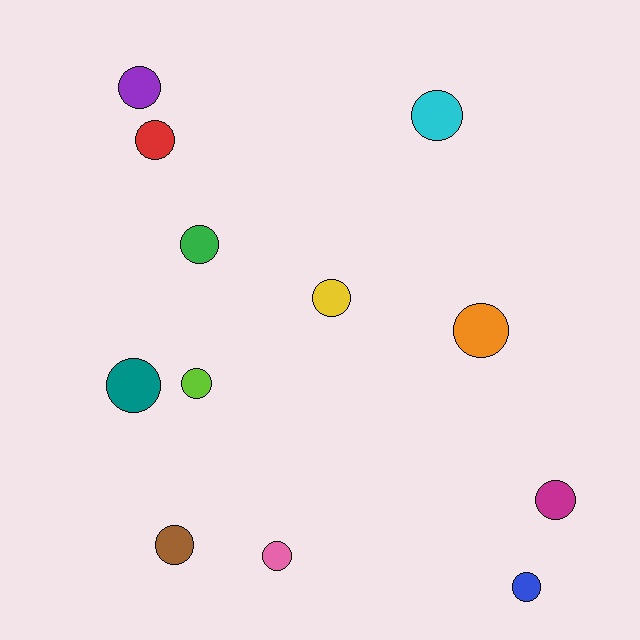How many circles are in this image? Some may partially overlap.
There are 12 circles.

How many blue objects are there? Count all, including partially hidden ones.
There is 1 blue object.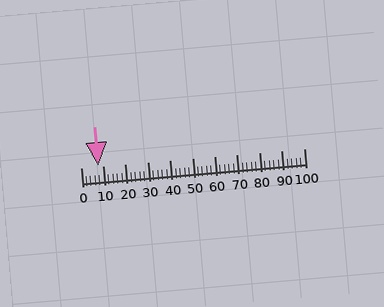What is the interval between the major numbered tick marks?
The major tick marks are spaced 10 units apart.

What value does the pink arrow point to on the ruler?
The pink arrow points to approximately 8.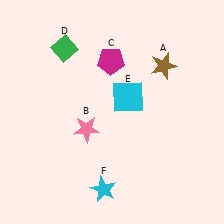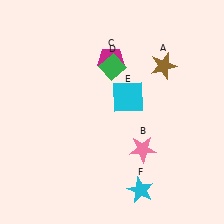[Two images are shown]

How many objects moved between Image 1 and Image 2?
3 objects moved between the two images.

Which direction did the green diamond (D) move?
The green diamond (D) moved right.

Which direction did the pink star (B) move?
The pink star (B) moved right.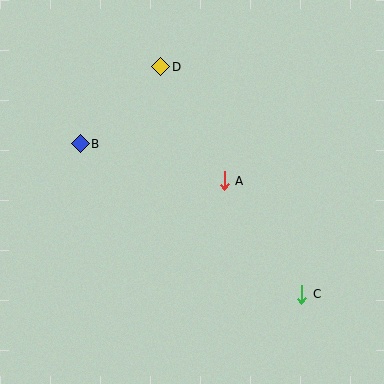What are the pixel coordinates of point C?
Point C is at (302, 294).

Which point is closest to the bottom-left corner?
Point B is closest to the bottom-left corner.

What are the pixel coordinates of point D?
Point D is at (161, 67).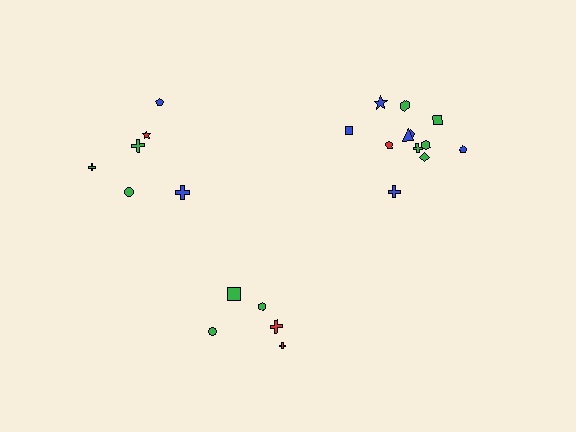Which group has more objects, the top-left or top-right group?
The top-right group.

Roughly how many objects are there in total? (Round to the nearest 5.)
Roughly 25 objects in total.